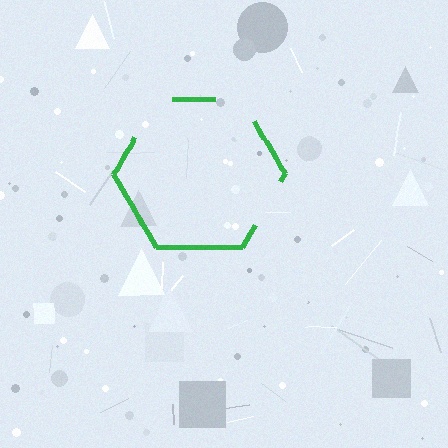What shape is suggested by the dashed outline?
The dashed outline suggests a hexagon.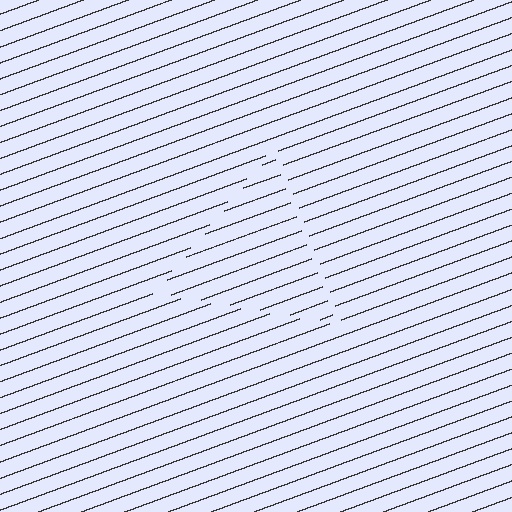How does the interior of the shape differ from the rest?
The interior of the shape contains the same grating, shifted by half a period — the contour is defined by the phase discontinuity where line-ends from the inner and outer gratings abut.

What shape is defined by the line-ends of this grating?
An illusory triangle. The interior of the shape contains the same grating, shifted by half a period — the contour is defined by the phase discontinuity where line-ends from the inner and outer gratings abut.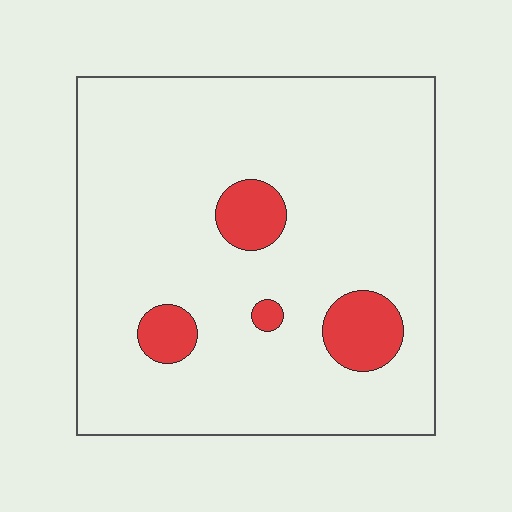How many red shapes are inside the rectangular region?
4.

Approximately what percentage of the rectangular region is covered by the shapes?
Approximately 10%.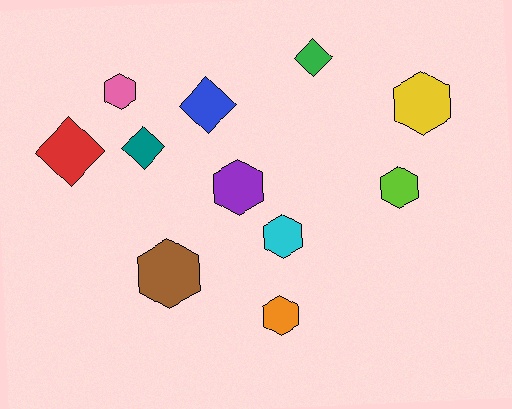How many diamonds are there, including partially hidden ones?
There are 4 diamonds.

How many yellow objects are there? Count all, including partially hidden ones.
There is 1 yellow object.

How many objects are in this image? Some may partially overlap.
There are 11 objects.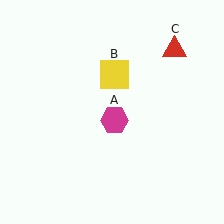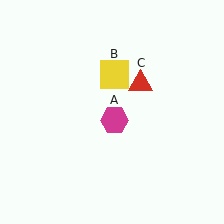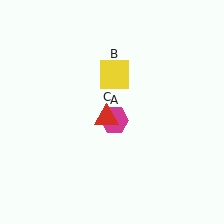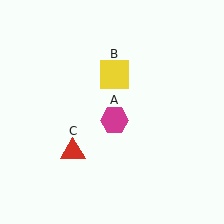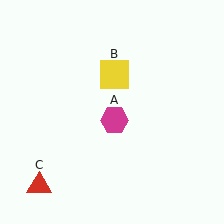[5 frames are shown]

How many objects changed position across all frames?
1 object changed position: red triangle (object C).